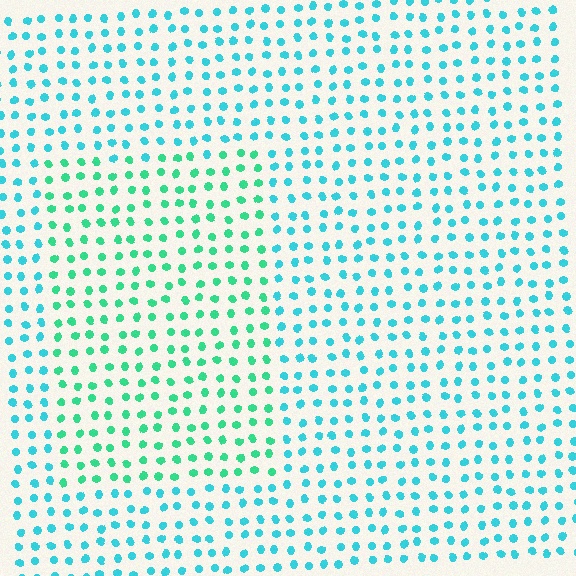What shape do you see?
I see a rectangle.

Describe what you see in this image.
The image is filled with small cyan elements in a uniform arrangement. A rectangle-shaped region is visible where the elements are tinted to a slightly different hue, forming a subtle color boundary.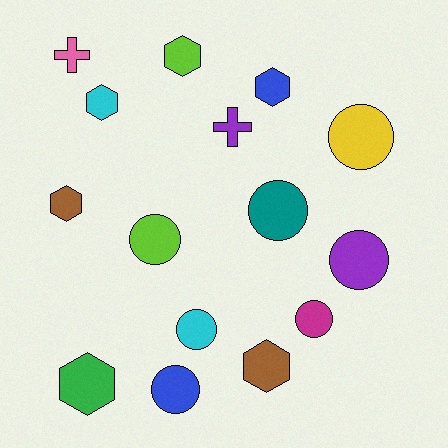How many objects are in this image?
There are 15 objects.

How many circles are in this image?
There are 7 circles.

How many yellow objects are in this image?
There is 1 yellow object.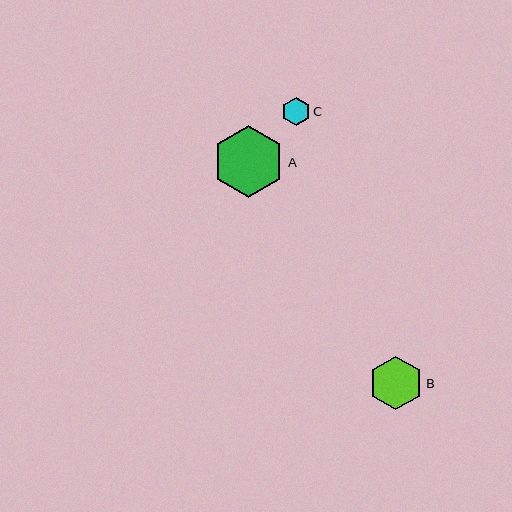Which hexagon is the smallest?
Hexagon C is the smallest with a size of approximately 29 pixels.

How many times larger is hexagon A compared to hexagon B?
Hexagon A is approximately 1.3 times the size of hexagon B.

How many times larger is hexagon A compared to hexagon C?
Hexagon A is approximately 2.5 times the size of hexagon C.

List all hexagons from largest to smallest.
From largest to smallest: A, B, C.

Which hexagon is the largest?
Hexagon A is the largest with a size of approximately 72 pixels.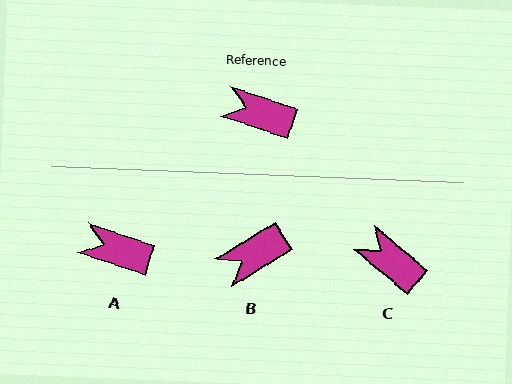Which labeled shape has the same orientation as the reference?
A.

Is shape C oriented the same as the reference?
No, it is off by about 21 degrees.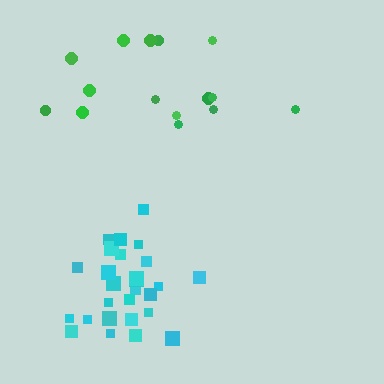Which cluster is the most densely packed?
Cyan.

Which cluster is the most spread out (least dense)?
Green.